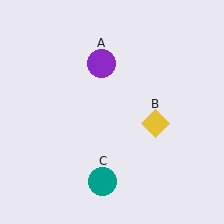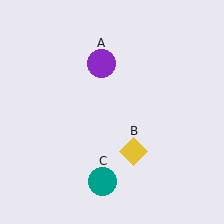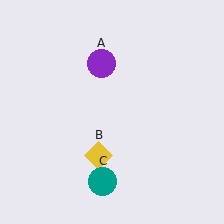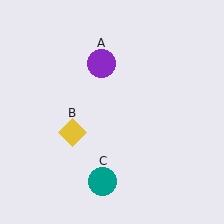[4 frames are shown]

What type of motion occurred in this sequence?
The yellow diamond (object B) rotated clockwise around the center of the scene.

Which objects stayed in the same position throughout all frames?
Purple circle (object A) and teal circle (object C) remained stationary.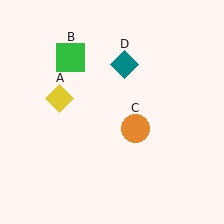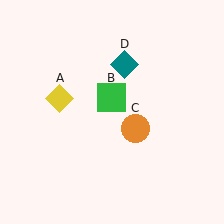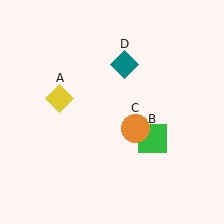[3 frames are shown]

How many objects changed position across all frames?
1 object changed position: green square (object B).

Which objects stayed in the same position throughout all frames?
Yellow diamond (object A) and orange circle (object C) and teal diamond (object D) remained stationary.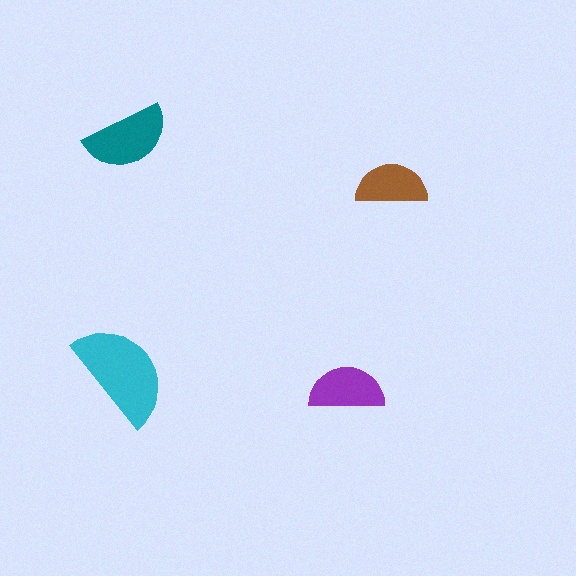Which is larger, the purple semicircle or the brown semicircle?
The purple one.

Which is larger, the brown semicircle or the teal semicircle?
The teal one.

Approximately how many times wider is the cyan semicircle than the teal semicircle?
About 1.5 times wider.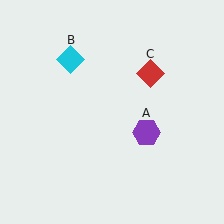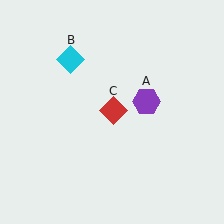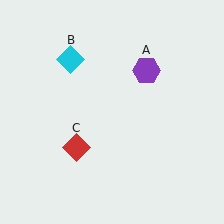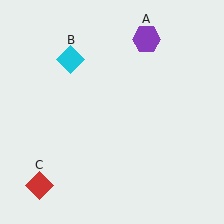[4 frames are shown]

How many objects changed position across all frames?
2 objects changed position: purple hexagon (object A), red diamond (object C).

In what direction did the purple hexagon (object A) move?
The purple hexagon (object A) moved up.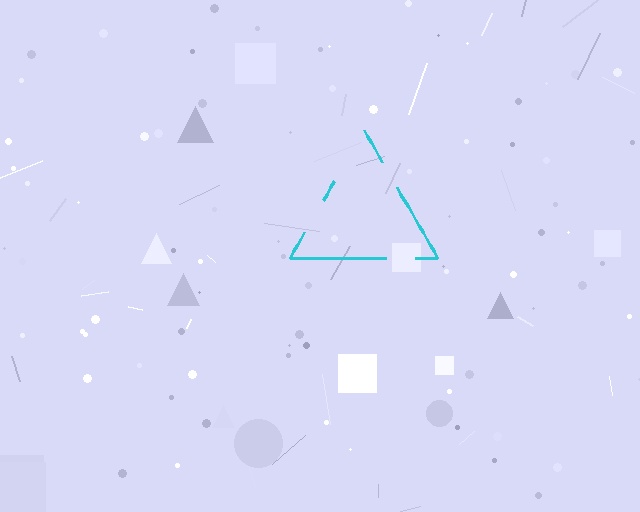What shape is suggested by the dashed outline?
The dashed outline suggests a triangle.